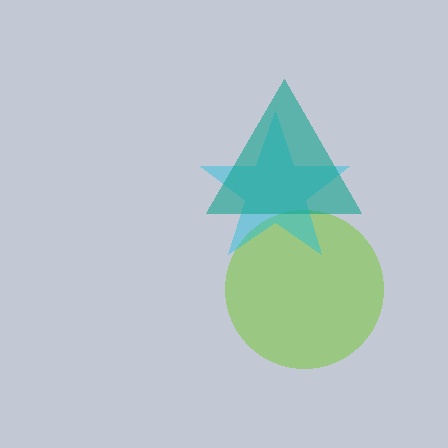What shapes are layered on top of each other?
The layered shapes are: a lime circle, a cyan star, a teal triangle.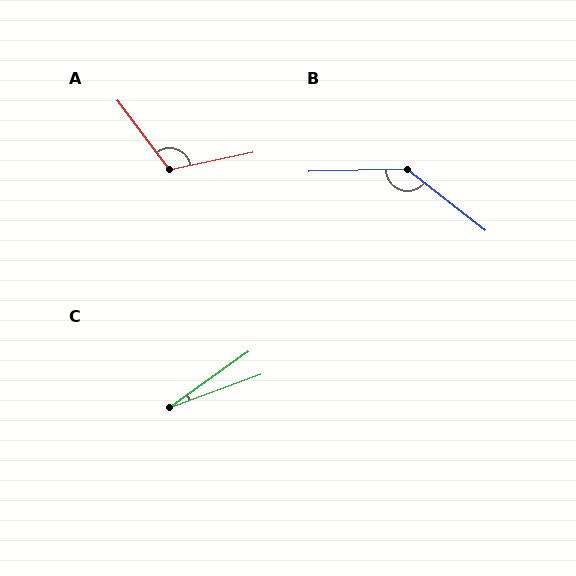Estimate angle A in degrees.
Approximately 115 degrees.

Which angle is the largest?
B, at approximately 140 degrees.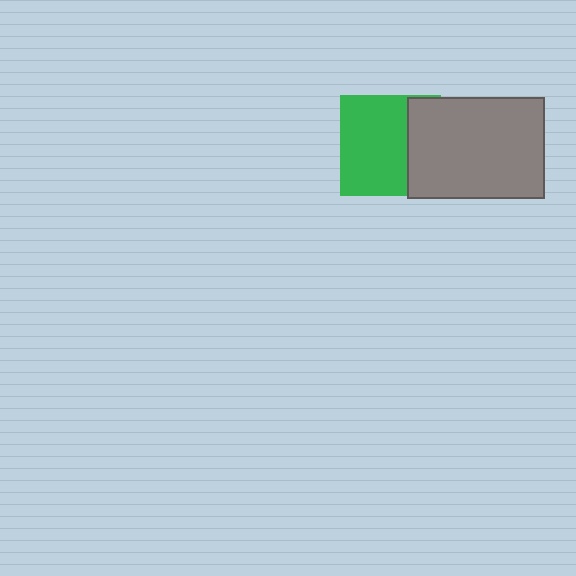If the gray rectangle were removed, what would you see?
You would see the complete green square.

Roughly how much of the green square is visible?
Most of it is visible (roughly 67%).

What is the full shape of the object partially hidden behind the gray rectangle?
The partially hidden object is a green square.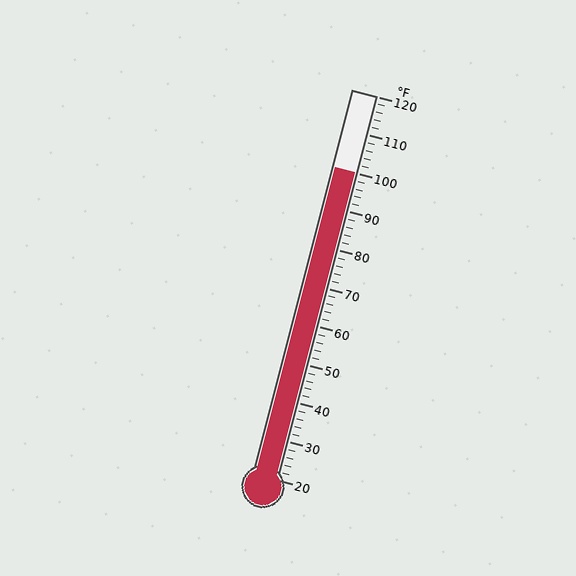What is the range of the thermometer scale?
The thermometer scale ranges from 20°F to 120°F.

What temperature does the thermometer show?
The thermometer shows approximately 100°F.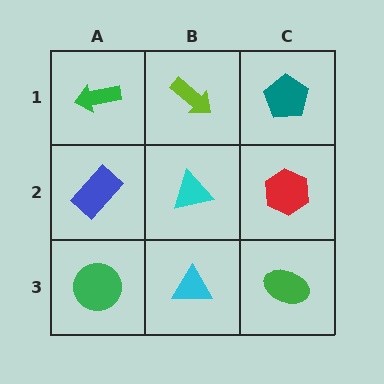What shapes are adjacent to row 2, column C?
A teal pentagon (row 1, column C), a green ellipse (row 3, column C), a cyan triangle (row 2, column B).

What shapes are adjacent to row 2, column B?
A lime arrow (row 1, column B), a cyan triangle (row 3, column B), a blue rectangle (row 2, column A), a red hexagon (row 2, column C).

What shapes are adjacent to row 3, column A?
A blue rectangle (row 2, column A), a cyan triangle (row 3, column B).